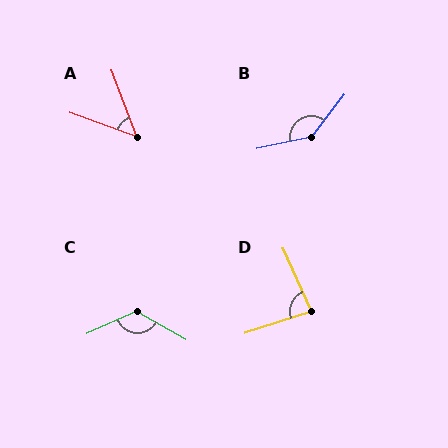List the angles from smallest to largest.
A (49°), D (84°), C (127°), B (140°).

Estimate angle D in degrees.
Approximately 84 degrees.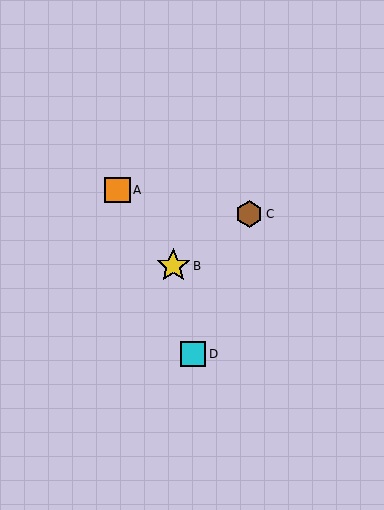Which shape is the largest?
The yellow star (labeled B) is the largest.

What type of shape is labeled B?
Shape B is a yellow star.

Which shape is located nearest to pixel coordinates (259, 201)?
The brown hexagon (labeled C) at (249, 214) is nearest to that location.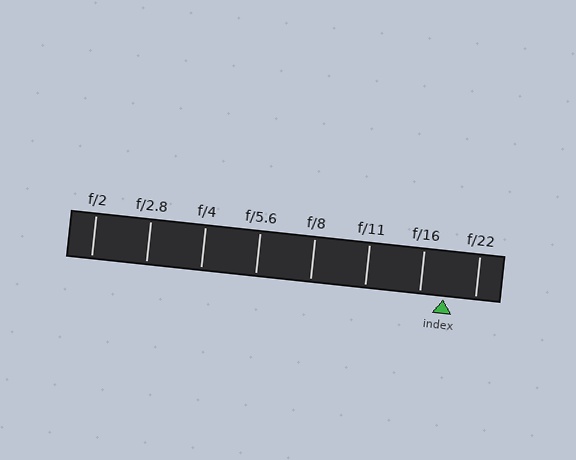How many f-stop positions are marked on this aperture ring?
There are 8 f-stop positions marked.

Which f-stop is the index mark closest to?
The index mark is closest to f/16.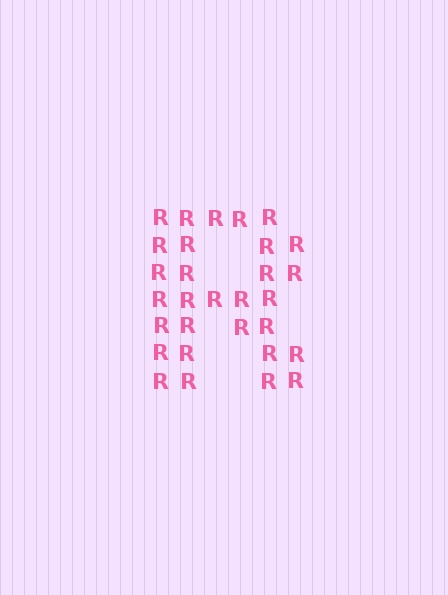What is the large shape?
The large shape is the letter R.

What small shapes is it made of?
It is made of small letter R's.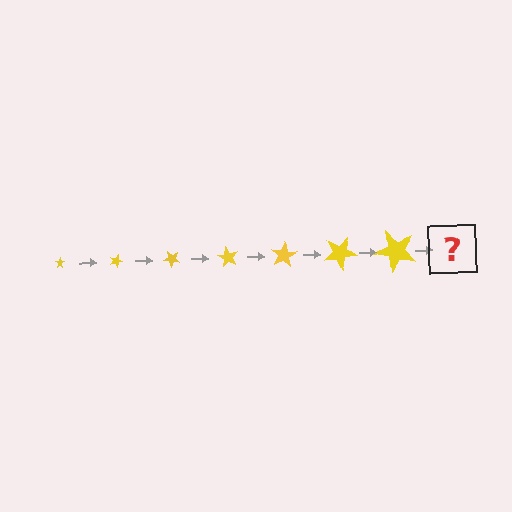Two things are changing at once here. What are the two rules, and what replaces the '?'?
The two rules are that the star grows larger each step and it rotates 20 degrees each step. The '?' should be a star, larger than the previous one and rotated 140 degrees from the start.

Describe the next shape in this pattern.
It should be a star, larger than the previous one and rotated 140 degrees from the start.